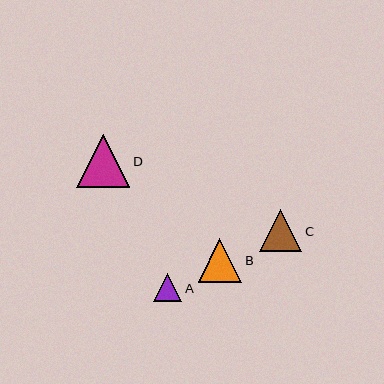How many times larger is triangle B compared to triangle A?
Triangle B is approximately 1.5 times the size of triangle A.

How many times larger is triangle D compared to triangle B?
Triangle D is approximately 1.2 times the size of triangle B.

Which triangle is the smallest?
Triangle A is the smallest with a size of approximately 28 pixels.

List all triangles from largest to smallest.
From largest to smallest: D, B, C, A.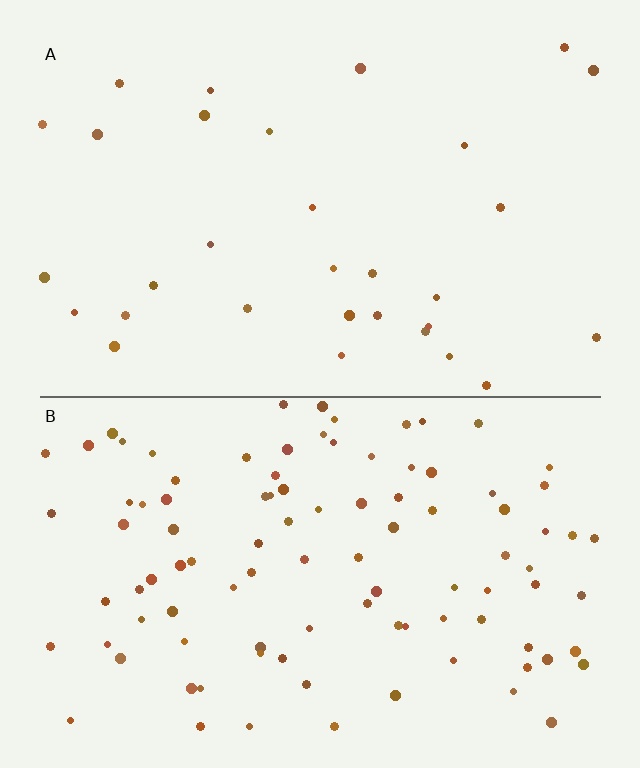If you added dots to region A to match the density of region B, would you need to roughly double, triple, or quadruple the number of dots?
Approximately triple.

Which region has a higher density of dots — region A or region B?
B (the bottom).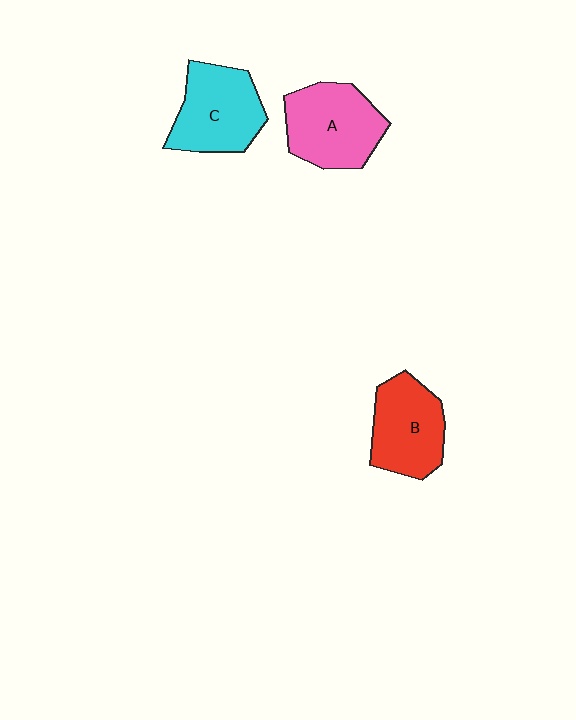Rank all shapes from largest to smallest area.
From largest to smallest: A (pink), C (cyan), B (red).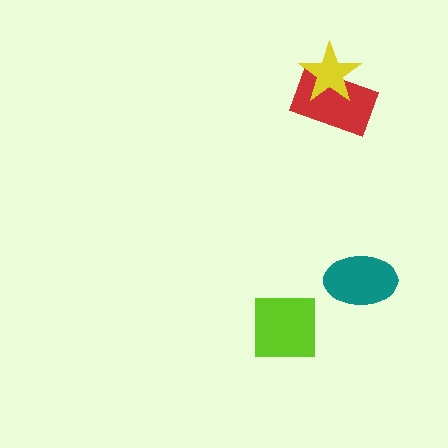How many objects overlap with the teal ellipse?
0 objects overlap with the teal ellipse.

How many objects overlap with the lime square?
0 objects overlap with the lime square.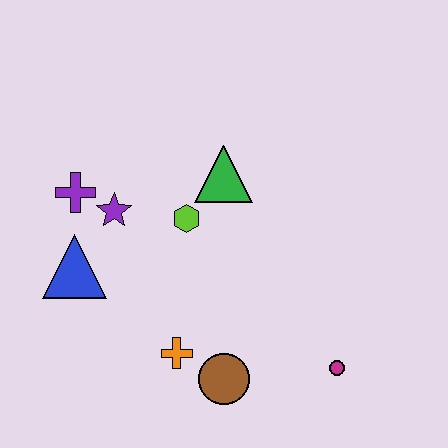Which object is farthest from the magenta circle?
The purple cross is farthest from the magenta circle.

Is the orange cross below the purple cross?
Yes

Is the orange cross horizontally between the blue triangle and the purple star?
No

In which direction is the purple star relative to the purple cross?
The purple star is to the right of the purple cross.